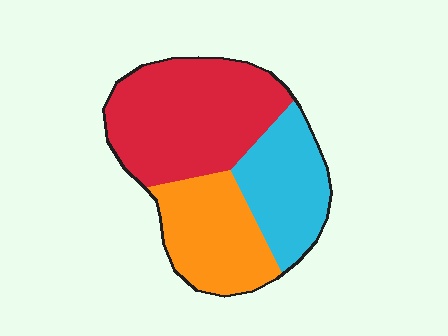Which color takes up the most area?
Red, at roughly 45%.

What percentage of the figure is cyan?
Cyan covers roughly 25% of the figure.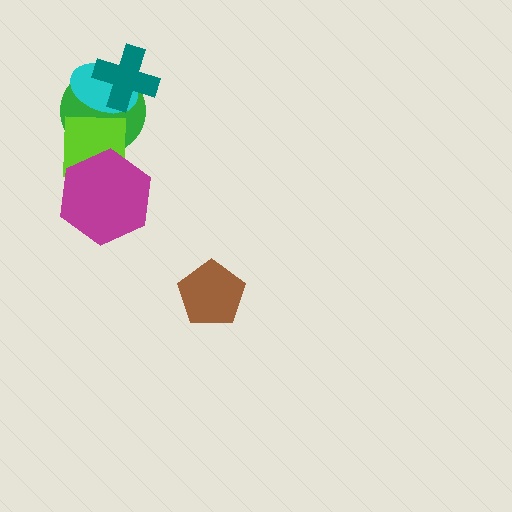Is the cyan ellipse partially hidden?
Yes, it is partially covered by another shape.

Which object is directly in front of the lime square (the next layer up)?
The cyan ellipse is directly in front of the lime square.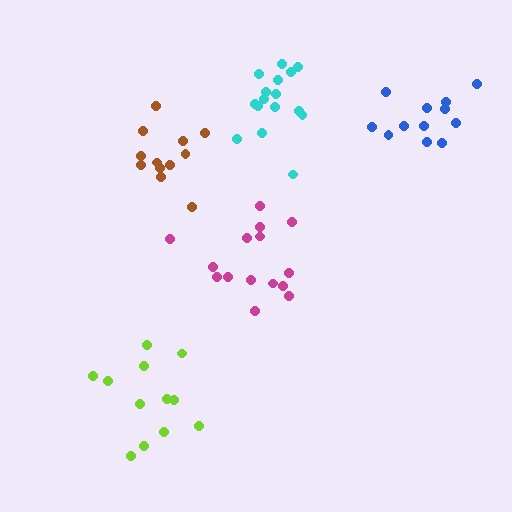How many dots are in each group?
Group 1: 16 dots, Group 2: 15 dots, Group 3: 12 dots, Group 4: 12 dots, Group 5: 12 dots (67 total).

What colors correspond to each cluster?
The clusters are colored: cyan, magenta, blue, brown, lime.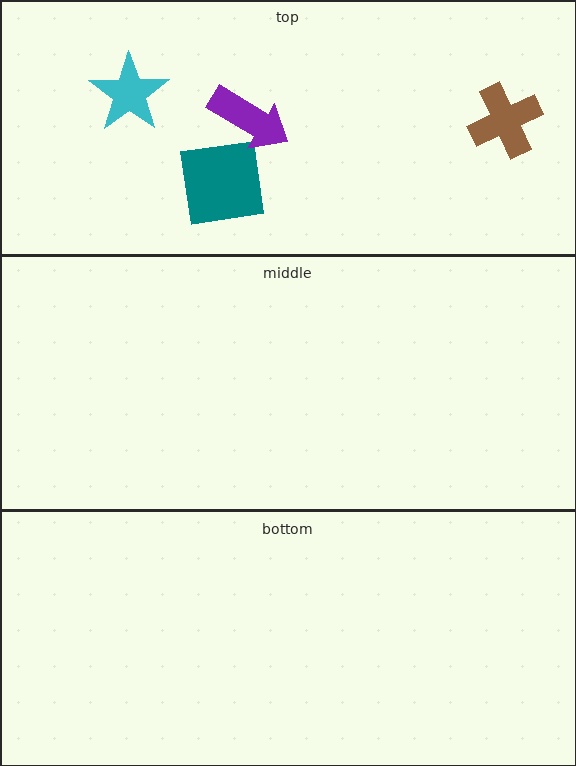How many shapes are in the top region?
4.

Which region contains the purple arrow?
The top region.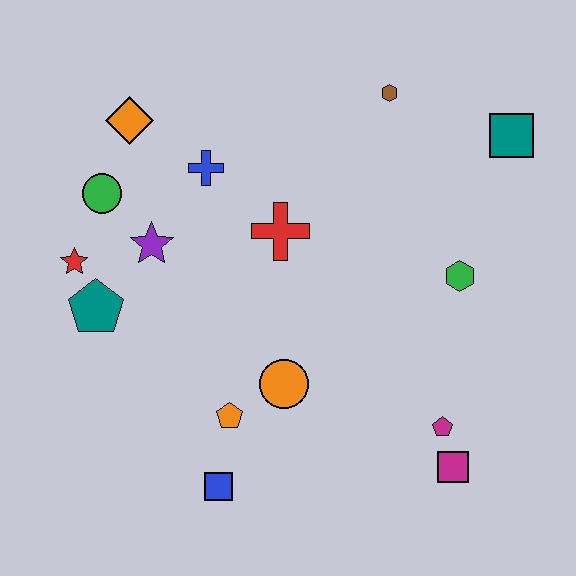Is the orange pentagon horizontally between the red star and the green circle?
No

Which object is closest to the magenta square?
The magenta pentagon is closest to the magenta square.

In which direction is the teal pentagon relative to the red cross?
The teal pentagon is to the left of the red cross.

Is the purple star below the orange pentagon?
No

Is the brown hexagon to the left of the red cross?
No